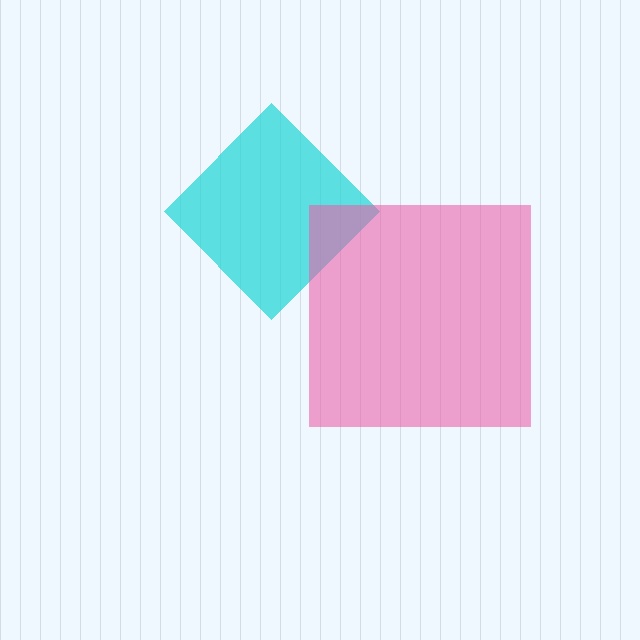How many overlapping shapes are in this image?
There are 2 overlapping shapes in the image.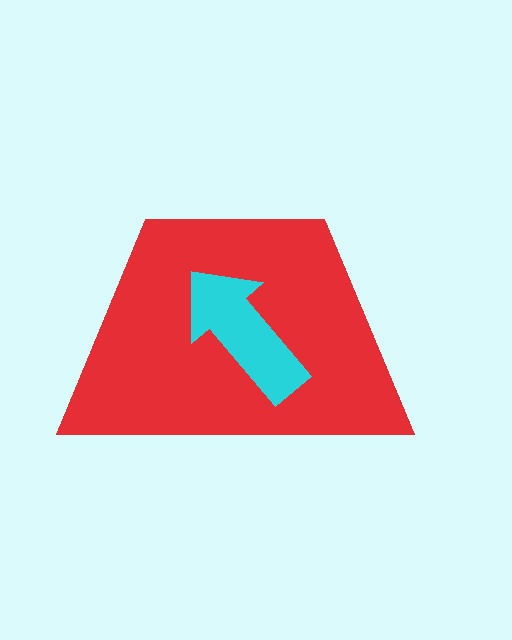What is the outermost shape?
The red trapezoid.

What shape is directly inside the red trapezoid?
The cyan arrow.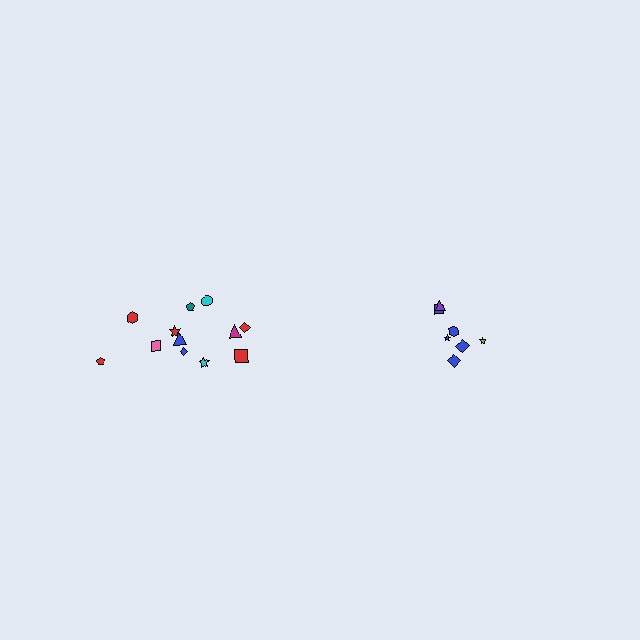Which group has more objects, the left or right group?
The left group.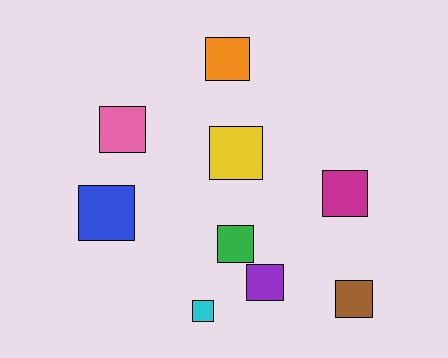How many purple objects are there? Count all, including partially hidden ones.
There is 1 purple object.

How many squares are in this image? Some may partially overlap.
There are 9 squares.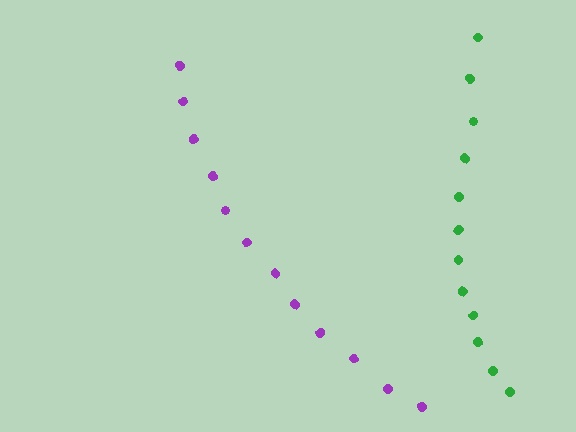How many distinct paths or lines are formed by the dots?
There are 2 distinct paths.